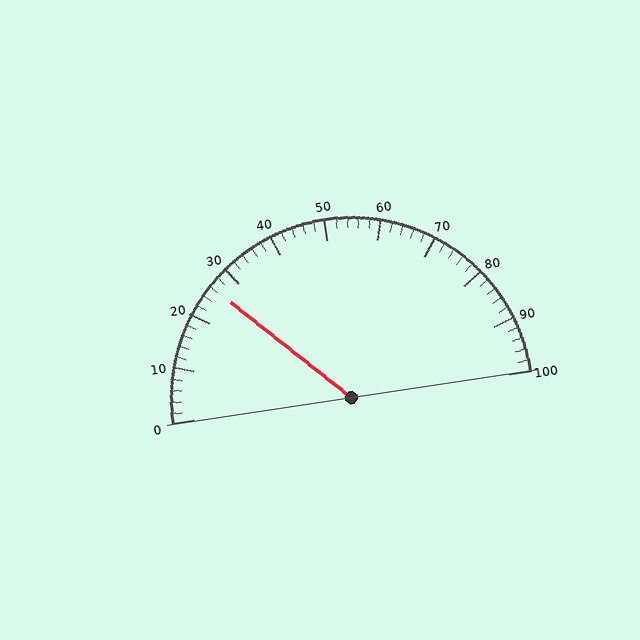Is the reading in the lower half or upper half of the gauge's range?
The reading is in the lower half of the range (0 to 100).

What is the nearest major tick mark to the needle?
The nearest major tick mark is 30.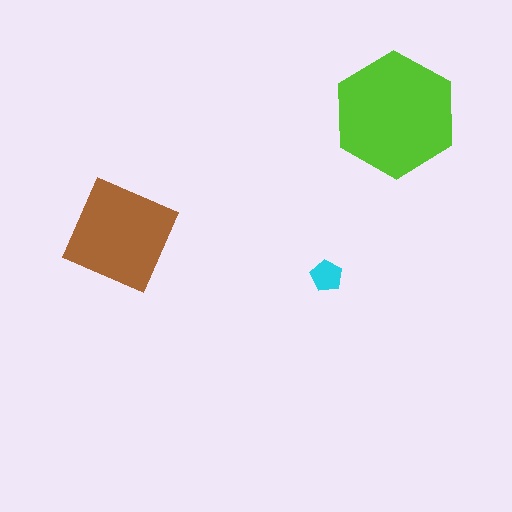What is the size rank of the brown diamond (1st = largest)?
2nd.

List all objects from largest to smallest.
The lime hexagon, the brown diamond, the cyan pentagon.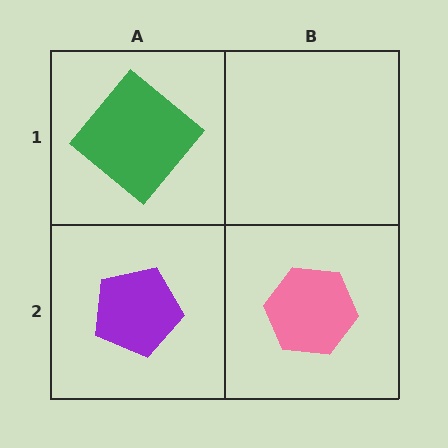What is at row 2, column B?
A pink hexagon.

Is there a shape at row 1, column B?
No, that cell is empty.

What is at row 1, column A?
A green diamond.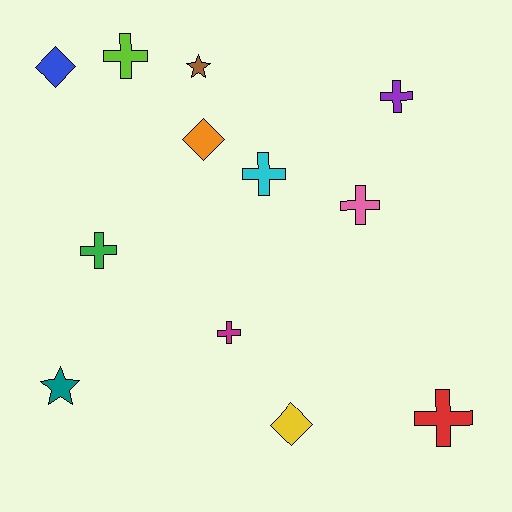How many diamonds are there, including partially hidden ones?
There are 3 diamonds.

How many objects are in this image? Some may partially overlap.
There are 12 objects.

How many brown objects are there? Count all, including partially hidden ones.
There is 1 brown object.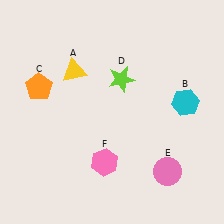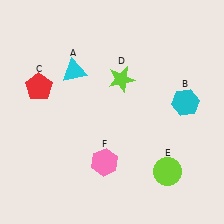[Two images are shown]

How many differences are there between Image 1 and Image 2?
There are 3 differences between the two images.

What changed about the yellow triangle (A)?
In Image 1, A is yellow. In Image 2, it changed to cyan.